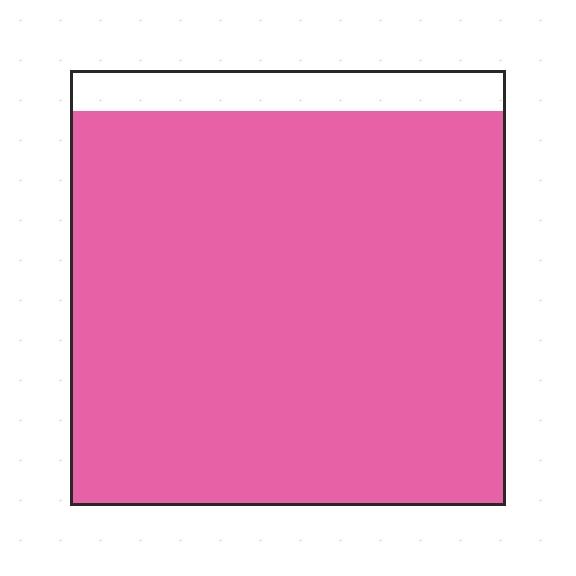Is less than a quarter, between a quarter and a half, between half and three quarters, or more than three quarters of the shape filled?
More than three quarters.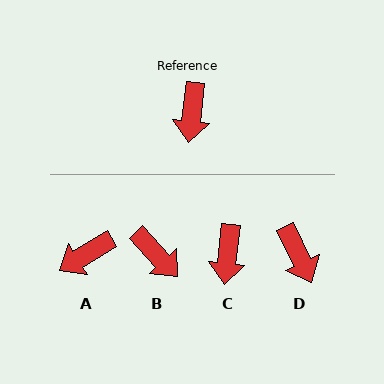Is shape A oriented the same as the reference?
No, it is off by about 53 degrees.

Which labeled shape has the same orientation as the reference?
C.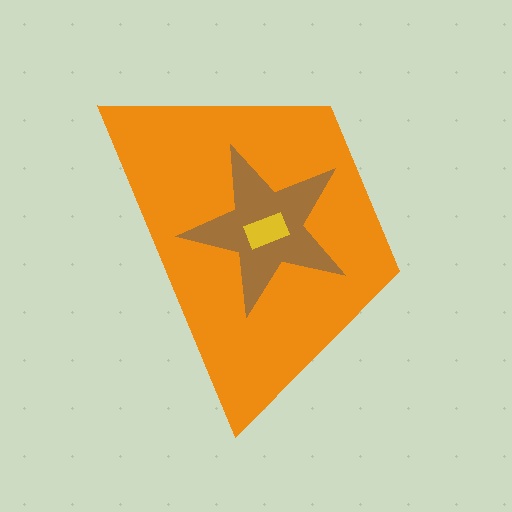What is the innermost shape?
The yellow rectangle.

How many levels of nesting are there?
3.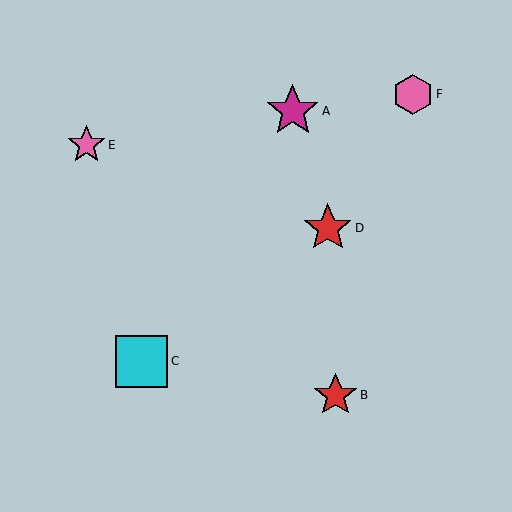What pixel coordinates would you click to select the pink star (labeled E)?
Click at (86, 145) to select the pink star E.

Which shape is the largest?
The magenta star (labeled A) is the largest.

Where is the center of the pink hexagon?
The center of the pink hexagon is at (413, 94).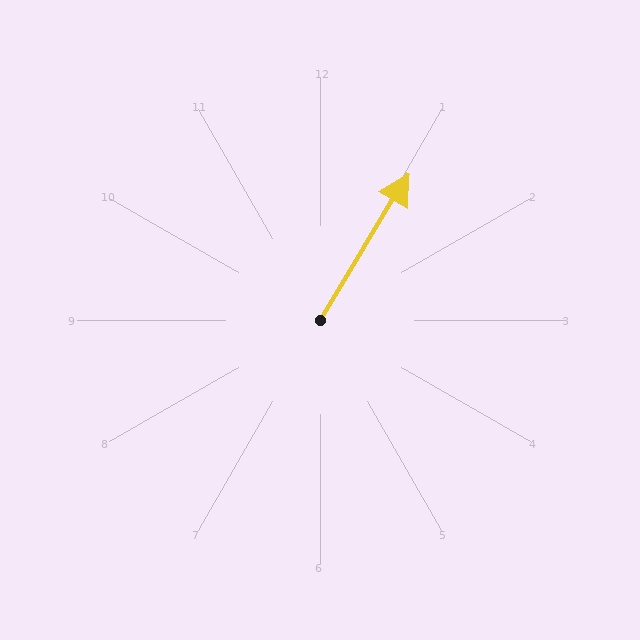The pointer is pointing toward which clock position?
Roughly 1 o'clock.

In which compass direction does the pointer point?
Northeast.